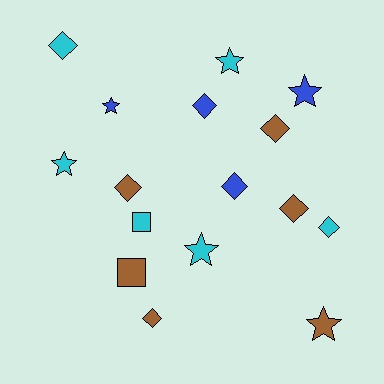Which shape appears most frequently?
Diamond, with 8 objects.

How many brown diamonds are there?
There are 4 brown diamonds.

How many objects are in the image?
There are 16 objects.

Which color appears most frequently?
Cyan, with 6 objects.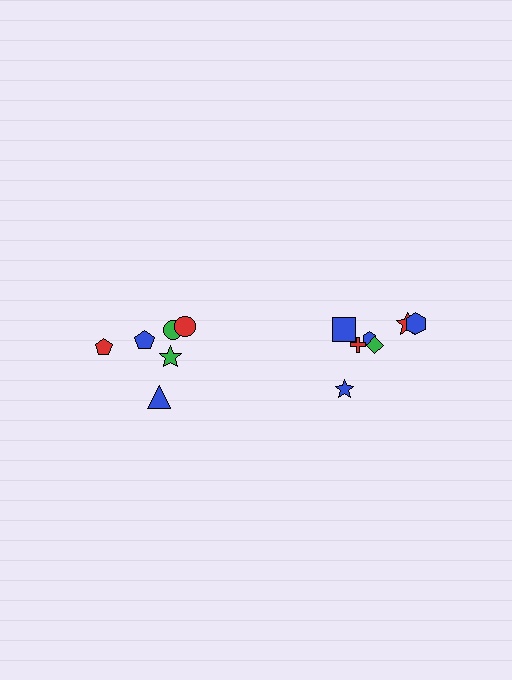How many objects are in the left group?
There are 6 objects.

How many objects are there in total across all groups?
There are 14 objects.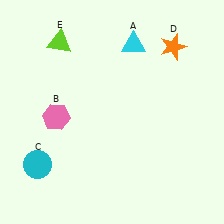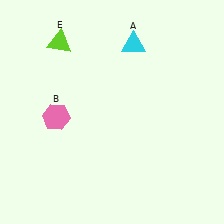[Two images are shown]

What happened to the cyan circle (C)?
The cyan circle (C) was removed in Image 2. It was in the bottom-left area of Image 1.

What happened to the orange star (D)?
The orange star (D) was removed in Image 2. It was in the top-right area of Image 1.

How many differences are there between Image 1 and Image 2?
There are 2 differences between the two images.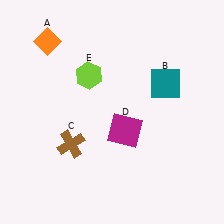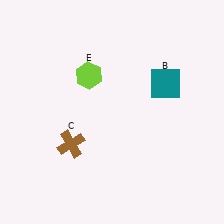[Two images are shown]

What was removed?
The magenta square (D), the orange diamond (A) were removed in Image 2.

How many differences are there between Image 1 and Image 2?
There are 2 differences between the two images.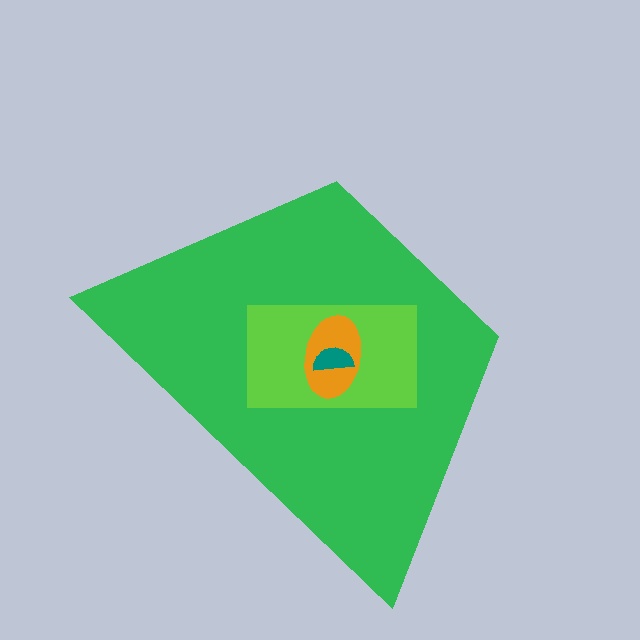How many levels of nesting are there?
4.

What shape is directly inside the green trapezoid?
The lime rectangle.